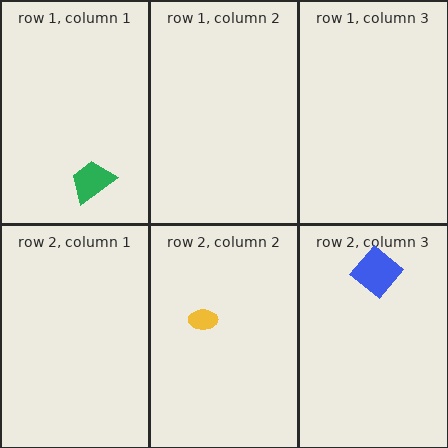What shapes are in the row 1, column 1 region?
The green trapezoid.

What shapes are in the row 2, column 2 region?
The yellow ellipse.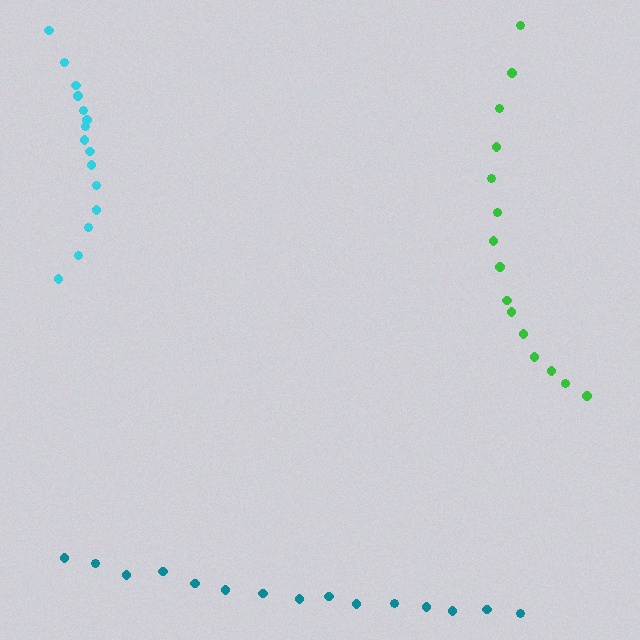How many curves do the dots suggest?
There are 3 distinct paths.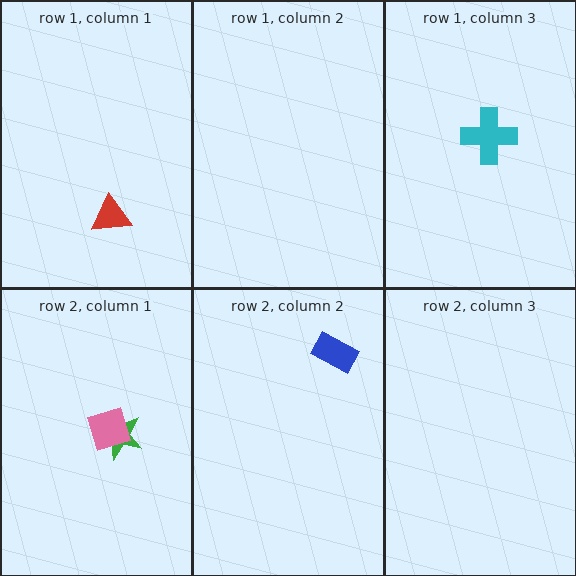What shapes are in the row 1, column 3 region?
The cyan cross.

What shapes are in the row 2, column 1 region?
The green star, the pink diamond.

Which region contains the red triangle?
The row 1, column 1 region.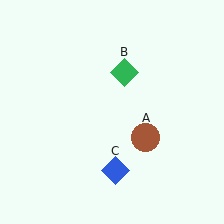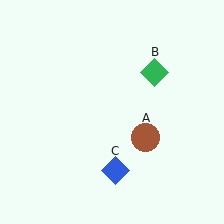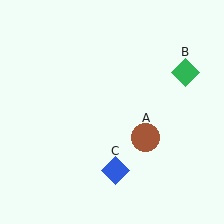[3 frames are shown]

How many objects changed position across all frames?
1 object changed position: green diamond (object B).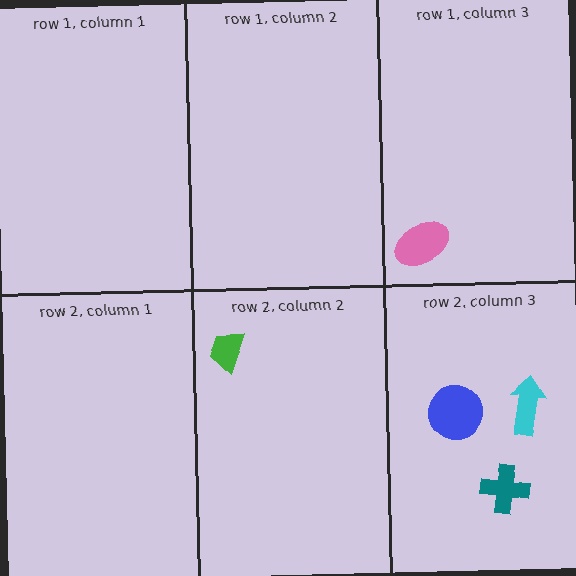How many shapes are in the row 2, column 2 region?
1.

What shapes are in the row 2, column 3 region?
The teal cross, the cyan arrow, the blue circle.